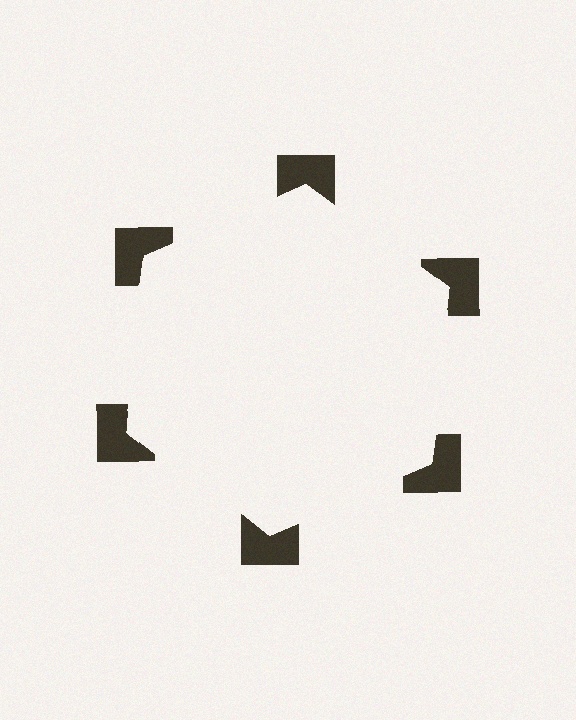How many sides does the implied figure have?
6 sides.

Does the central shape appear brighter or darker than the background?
It typically appears slightly brighter than the background, even though no actual brightness change is drawn.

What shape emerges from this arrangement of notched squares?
An illusory hexagon — its edges are inferred from the aligned wedge cuts in the notched squares, not physically drawn.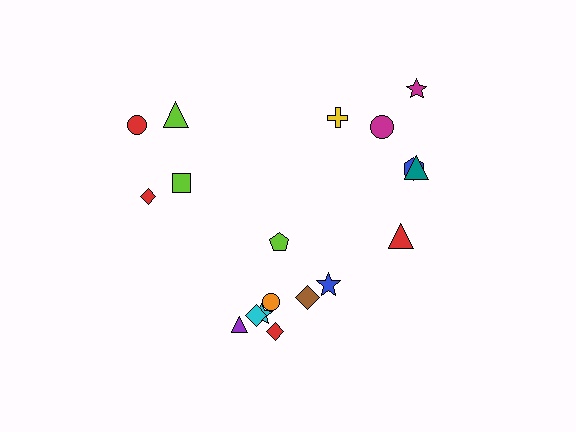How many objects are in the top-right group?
There are 6 objects.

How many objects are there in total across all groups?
There are 18 objects.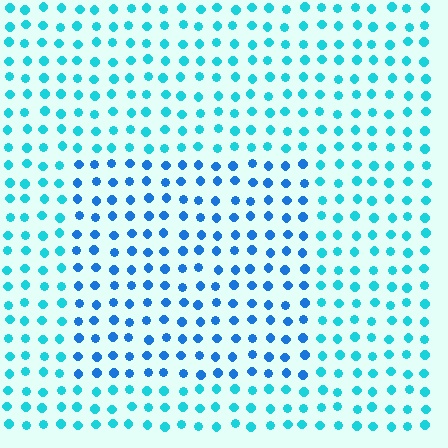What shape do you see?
I see a rectangle.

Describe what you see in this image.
The image is filled with small cyan elements in a uniform arrangement. A rectangle-shaped region is visible where the elements are tinted to a slightly different hue, forming a subtle color boundary.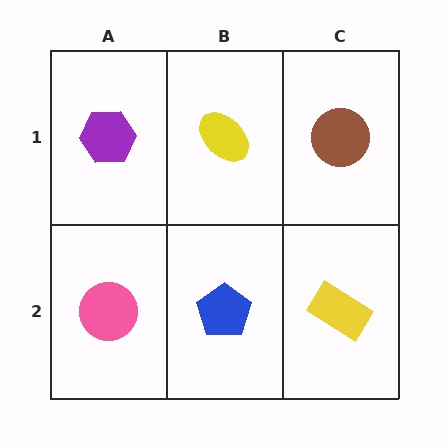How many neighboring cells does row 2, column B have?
3.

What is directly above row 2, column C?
A brown circle.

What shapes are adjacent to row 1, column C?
A yellow rectangle (row 2, column C), a yellow ellipse (row 1, column B).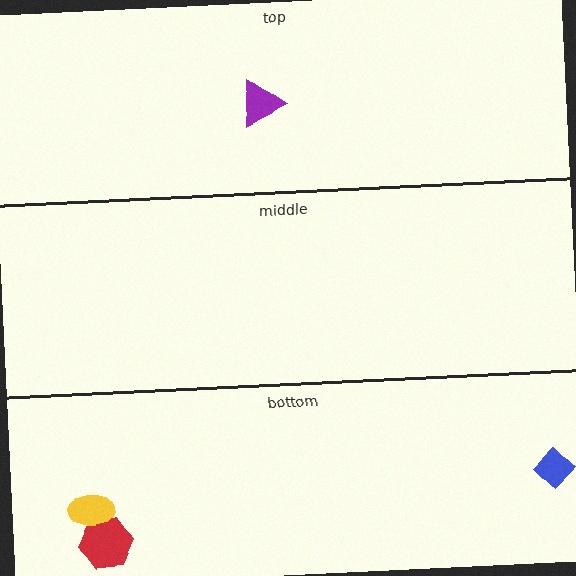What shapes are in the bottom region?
The red hexagon, the yellow ellipse, the blue diamond.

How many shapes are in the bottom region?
3.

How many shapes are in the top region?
1.